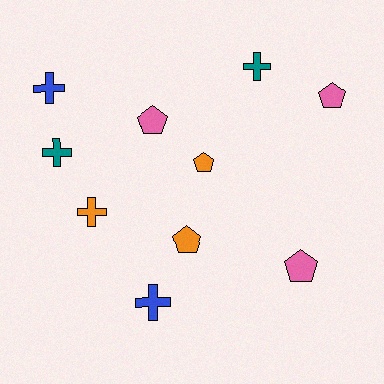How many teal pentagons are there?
There are no teal pentagons.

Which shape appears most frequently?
Cross, with 5 objects.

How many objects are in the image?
There are 10 objects.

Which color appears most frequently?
Pink, with 3 objects.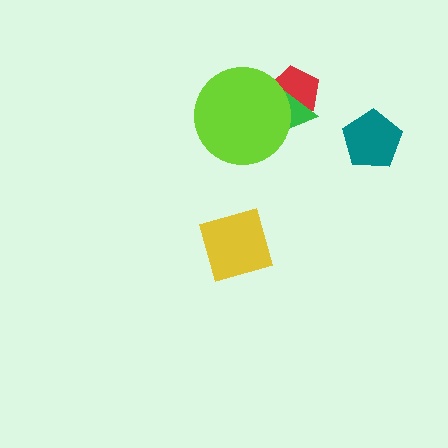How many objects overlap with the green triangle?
2 objects overlap with the green triangle.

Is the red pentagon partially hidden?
Yes, it is partially covered by another shape.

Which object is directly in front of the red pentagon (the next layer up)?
The green triangle is directly in front of the red pentagon.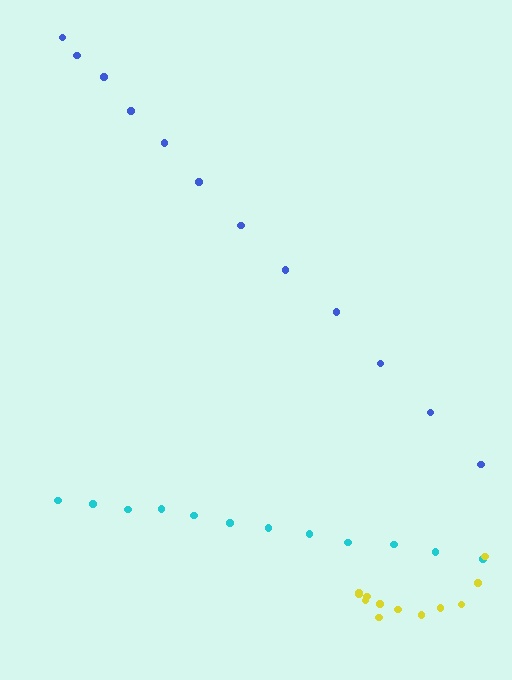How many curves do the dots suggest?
There are 3 distinct paths.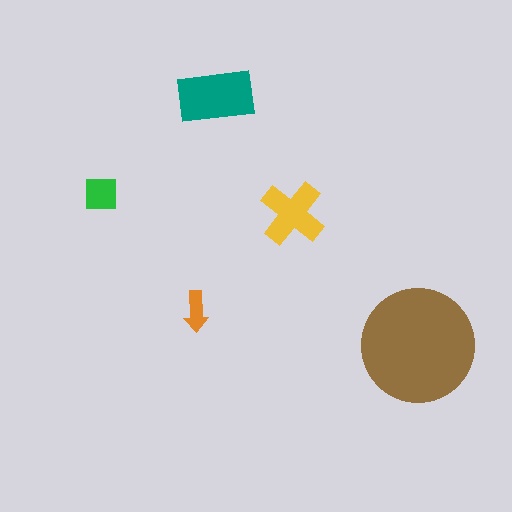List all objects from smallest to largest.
The orange arrow, the green square, the yellow cross, the teal rectangle, the brown circle.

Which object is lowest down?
The brown circle is bottommost.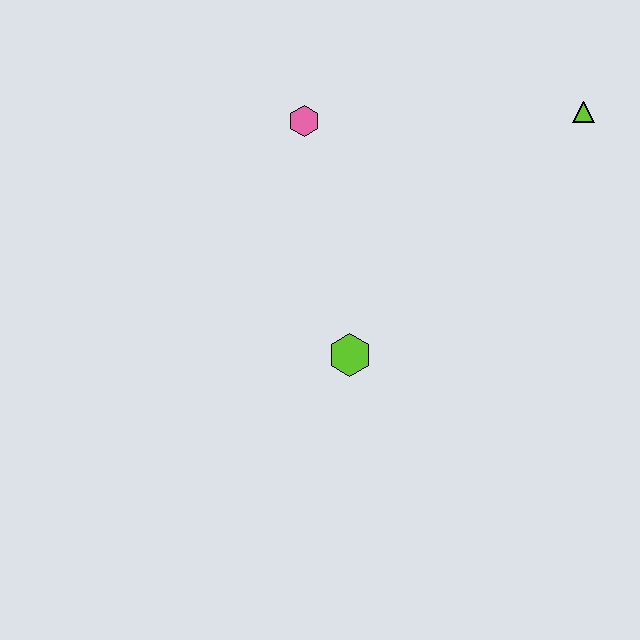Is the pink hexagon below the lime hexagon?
No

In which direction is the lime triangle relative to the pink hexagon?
The lime triangle is to the right of the pink hexagon.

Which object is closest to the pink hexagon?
The lime hexagon is closest to the pink hexagon.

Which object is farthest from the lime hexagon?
The lime triangle is farthest from the lime hexagon.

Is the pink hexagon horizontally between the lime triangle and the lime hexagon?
No